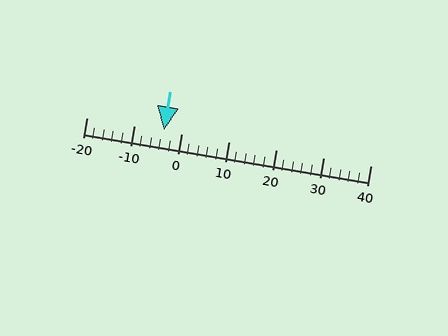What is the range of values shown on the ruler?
The ruler shows values from -20 to 40.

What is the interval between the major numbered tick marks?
The major tick marks are spaced 10 units apart.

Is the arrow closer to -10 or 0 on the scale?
The arrow is closer to 0.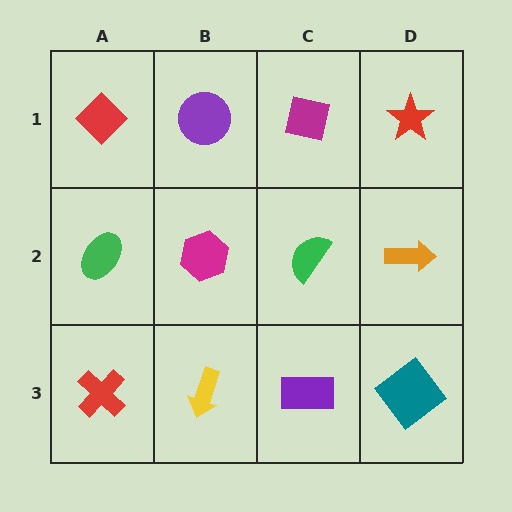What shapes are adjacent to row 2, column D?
A red star (row 1, column D), a teal diamond (row 3, column D), a green semicircle (row 2, column C).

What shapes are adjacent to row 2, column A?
A red diamond (row 1, column A), a red cross (row 3, column A), a magenta hexagon (row 2, column B).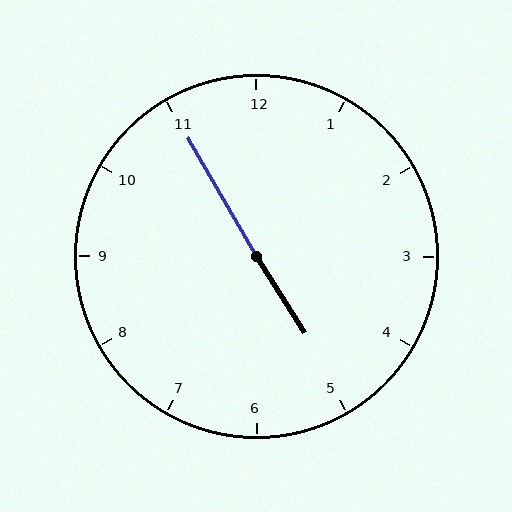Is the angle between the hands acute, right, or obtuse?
It is obtuse.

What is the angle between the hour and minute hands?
Approximately 178 degrees.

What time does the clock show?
4:55.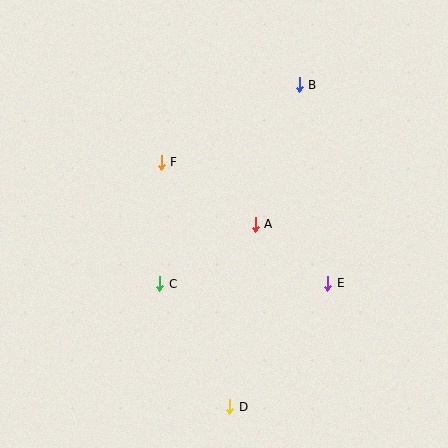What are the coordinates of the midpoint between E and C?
The midpoint between E and C is at (244, 283).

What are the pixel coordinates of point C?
Point C is at (160, 284).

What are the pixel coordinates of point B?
Point B is at (299, 85).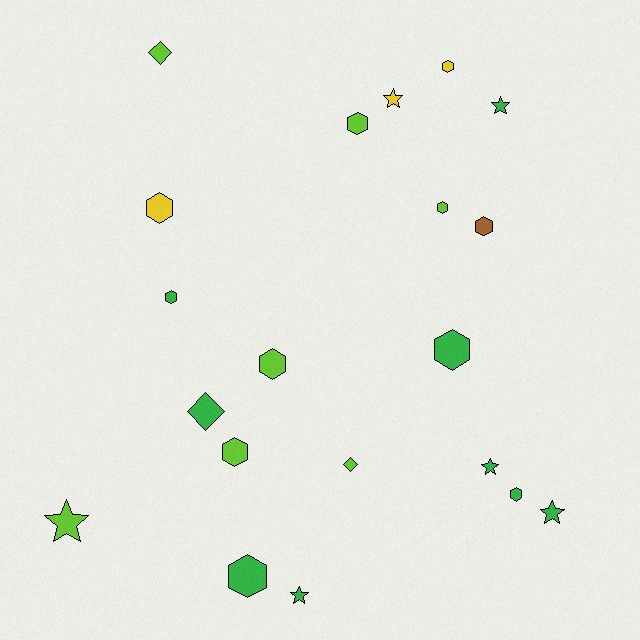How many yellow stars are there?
There is 1 yellow star.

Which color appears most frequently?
Green, with 9 objects.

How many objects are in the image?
There are 20 objects.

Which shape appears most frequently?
Hexagon, with 11 objects.